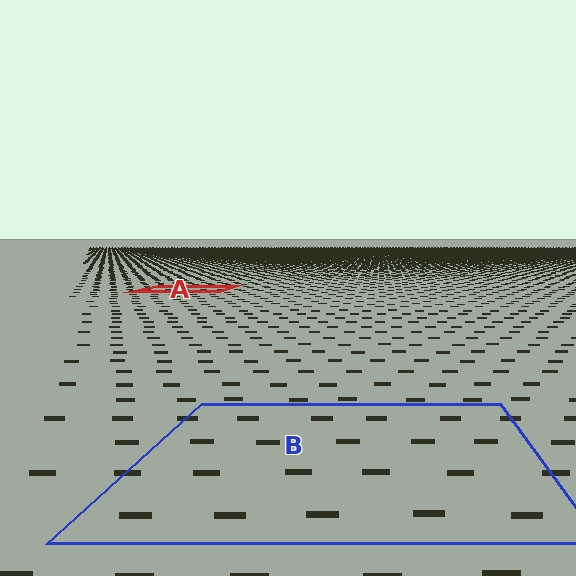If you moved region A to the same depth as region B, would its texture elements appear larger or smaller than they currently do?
They would appear larger. At a closer depth, the same texture elements are projected at a bigger on-screen size.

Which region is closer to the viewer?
Region B is closer. The texture elements there are larger and more spread out.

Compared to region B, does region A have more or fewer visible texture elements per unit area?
Region A has more texture elements per unit area — they are packed more densely because it is farther away.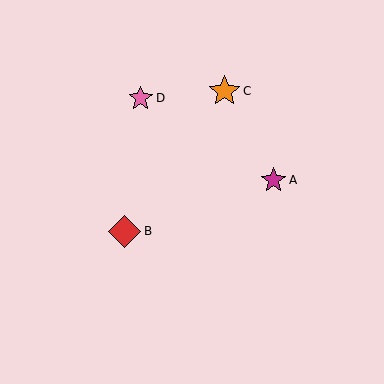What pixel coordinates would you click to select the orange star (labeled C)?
Click at (224, 91) to select the orange star C.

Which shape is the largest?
The red diamond (labeled B) is the largest.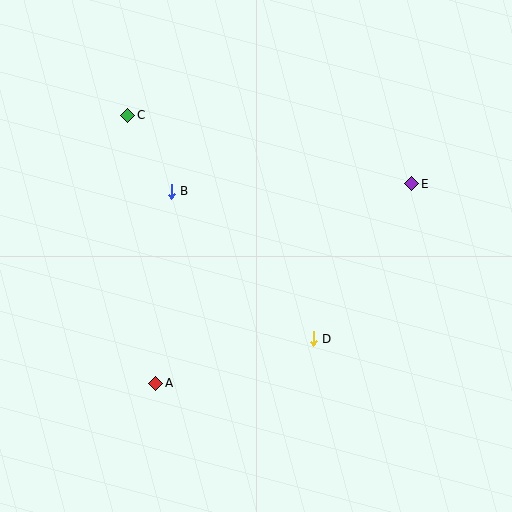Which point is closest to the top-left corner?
Point C is closest to the top-left corner.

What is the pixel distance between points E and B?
The distance between E and B is 241 pixels.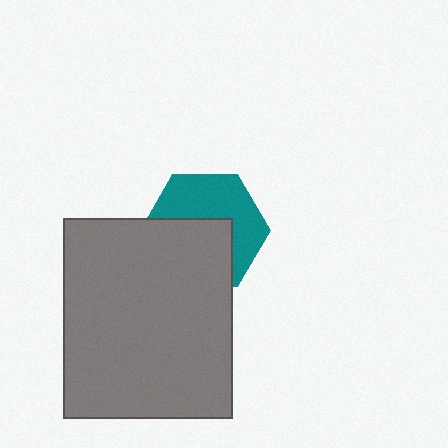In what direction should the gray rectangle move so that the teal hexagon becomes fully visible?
The gray rectangle should move down. That is the shortest direction to clear the overlap and leave the teal hexagon fully visible.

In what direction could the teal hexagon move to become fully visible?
The teal hexagon could move up. That would shift it out from behind the gray rectangle entirely.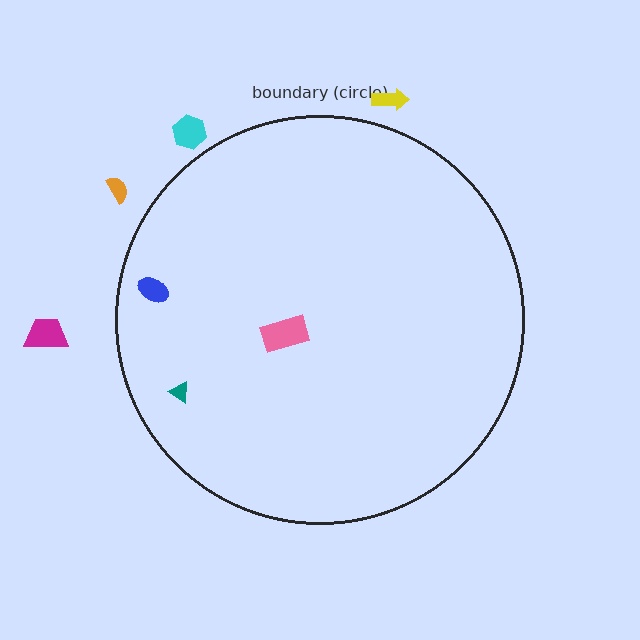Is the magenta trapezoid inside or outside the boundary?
Outside.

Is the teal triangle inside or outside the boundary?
Inside.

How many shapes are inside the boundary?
3 inside, 4 outside.